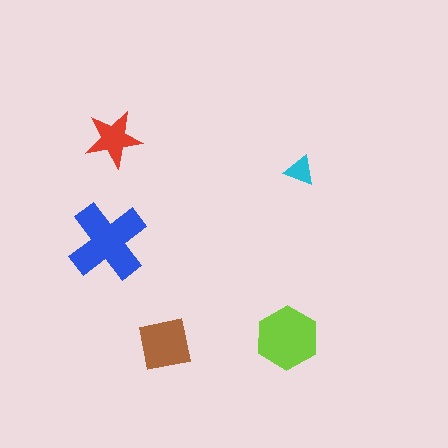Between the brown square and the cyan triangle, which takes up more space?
The brown square.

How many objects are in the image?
There are 5 objects in the image.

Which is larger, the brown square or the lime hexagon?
The lime hexagon.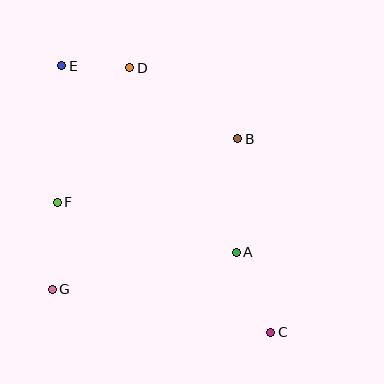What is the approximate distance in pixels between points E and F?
The distance between E and F is approximately 137 pixels.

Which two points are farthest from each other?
Points C and E are farthest from each other.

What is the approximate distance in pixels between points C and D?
The distance between C and D is approximately 300 pixels.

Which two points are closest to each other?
Points D and E are closest to each other.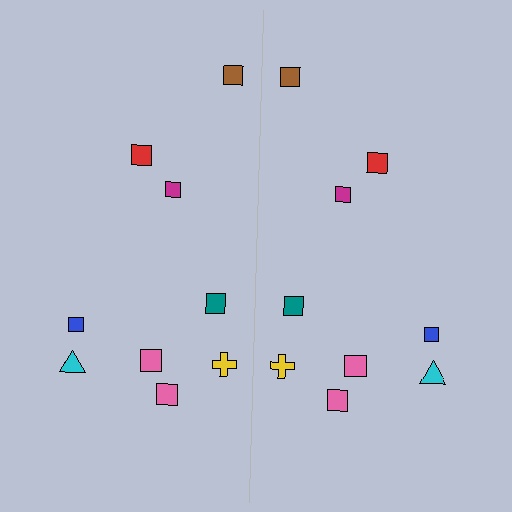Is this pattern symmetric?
Yes, this pattern has bilateral (reflection) symmetry.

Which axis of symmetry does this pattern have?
The pattern has a vertical axis of symmetry running through the center of the image.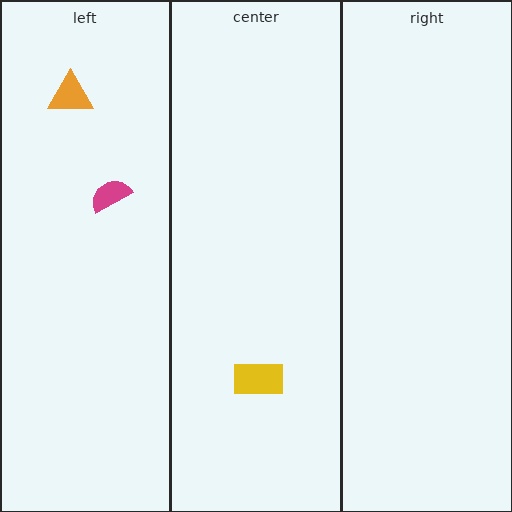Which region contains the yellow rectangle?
The center region.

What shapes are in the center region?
The yellow rectangle.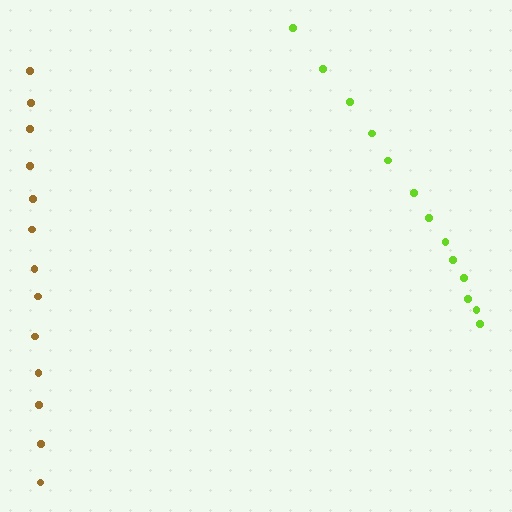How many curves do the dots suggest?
There are 2 distinct paths.